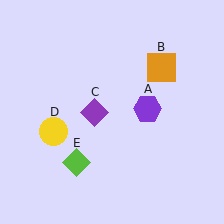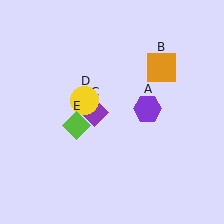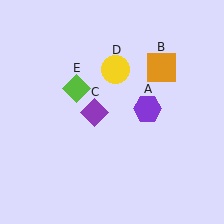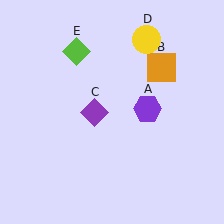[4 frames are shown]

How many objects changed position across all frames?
2 objects changed position: yellow circle (object D), lime diamond (object E).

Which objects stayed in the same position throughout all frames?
Purple hexagon (object A) and orange square (object B) and purple diamond (object C) remained stationary.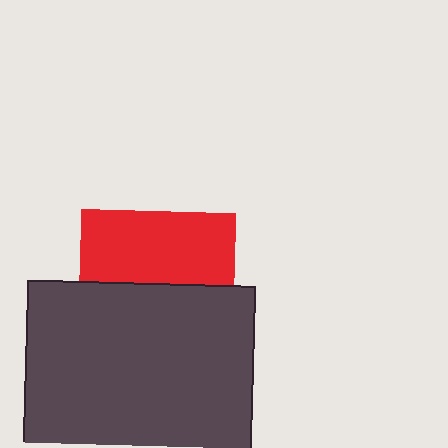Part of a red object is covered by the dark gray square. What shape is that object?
It is a square.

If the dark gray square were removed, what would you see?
You would see the complete red square.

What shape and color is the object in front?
The object in front is a dark gray square.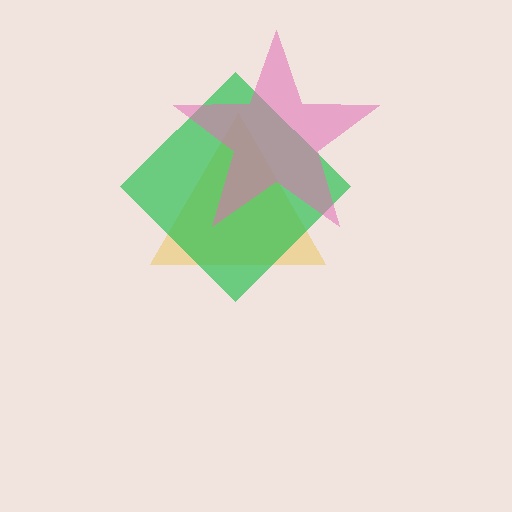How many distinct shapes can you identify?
There are 3 distinct shapes: a yellow triangle, a green diamond, a pink star.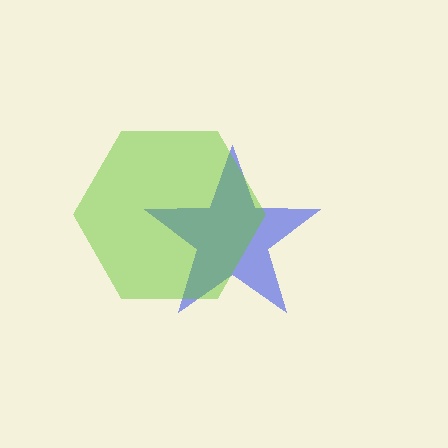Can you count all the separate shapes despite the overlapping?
Yes, there are 2 separate shapes.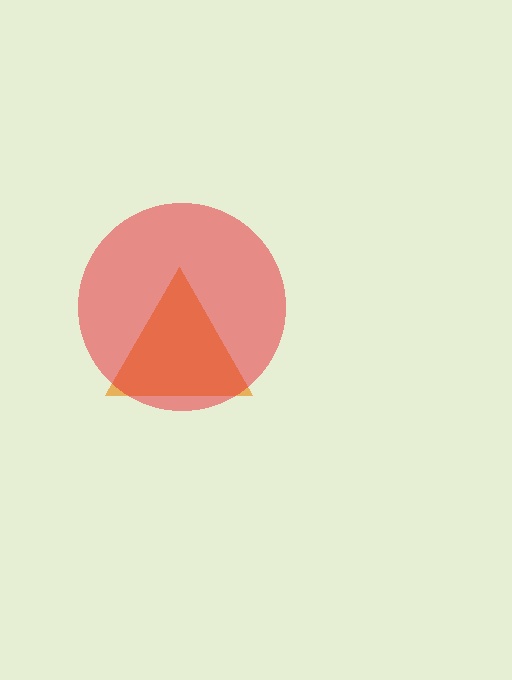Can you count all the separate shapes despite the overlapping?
Yes, there are 2 separate shapes.